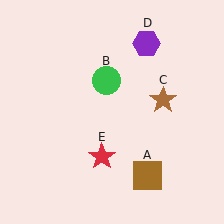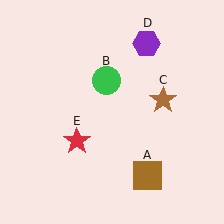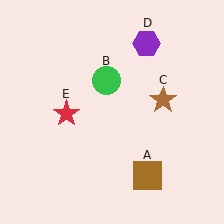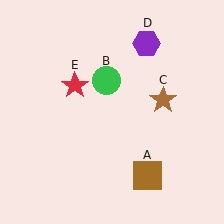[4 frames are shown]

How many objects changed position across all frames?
1 object changed position: red star (object E).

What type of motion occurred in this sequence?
The red star (object E) rotated clockwise around the center of the scene.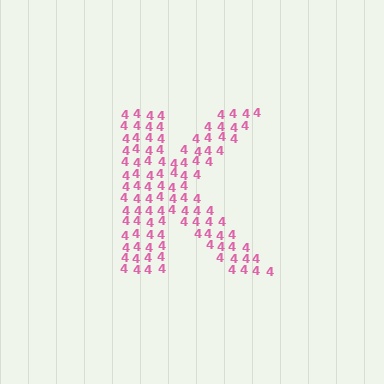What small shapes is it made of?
It is made of small digit 4's.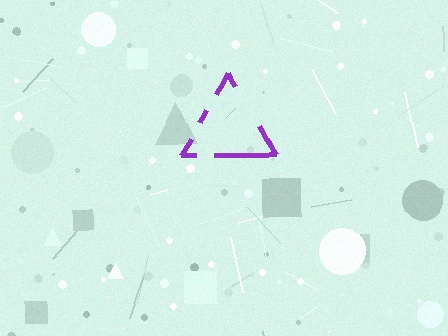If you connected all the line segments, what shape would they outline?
They would outline a triangle.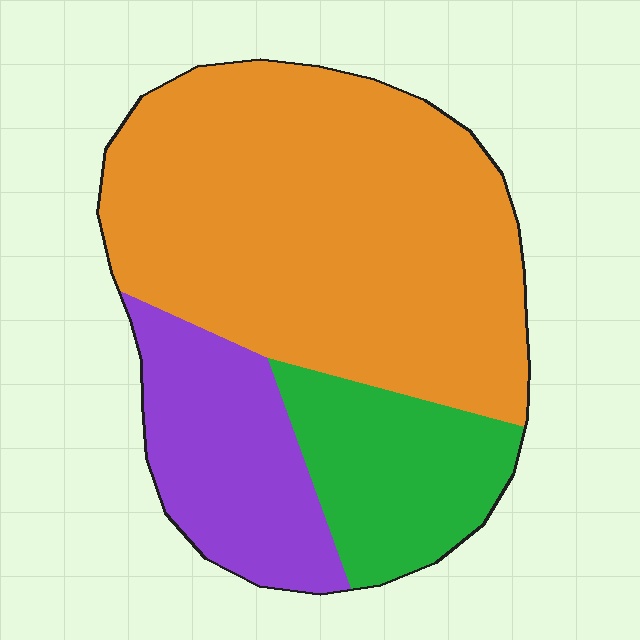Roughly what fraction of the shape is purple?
Purple takes up about one fifth (1/5) of the shape.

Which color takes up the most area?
Orange, at roughly 60%.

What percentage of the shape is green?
Green covers roughly 20% of the shape.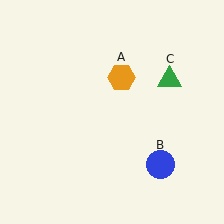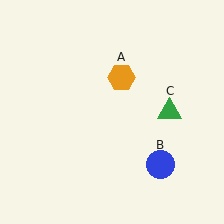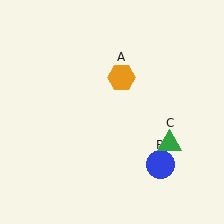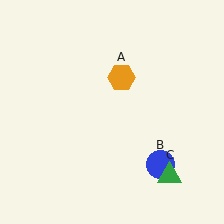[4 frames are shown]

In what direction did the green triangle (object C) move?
The green triangle (object C) moved down.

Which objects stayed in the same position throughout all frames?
Orange hexagon (object A) and blue circle (object B) remained stationary.